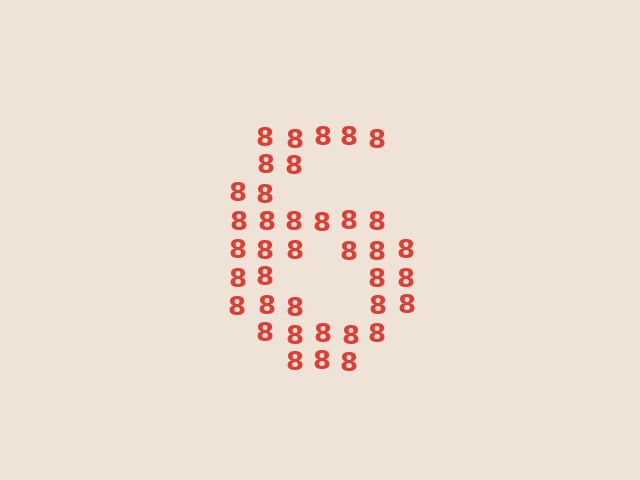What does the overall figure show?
The overall figure shows the digit 6.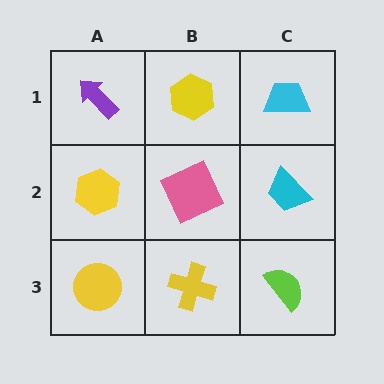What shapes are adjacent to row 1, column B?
A pink square (row 2, column B), a purple arrow (row 1, column A), a cyan trapezoid (row 1, column C).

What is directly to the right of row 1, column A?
A yellow hexagon.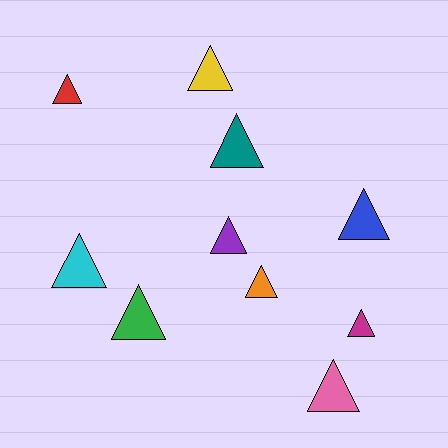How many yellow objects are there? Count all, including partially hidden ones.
There is 1 yellow object.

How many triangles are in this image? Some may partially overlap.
There are 10 triangles.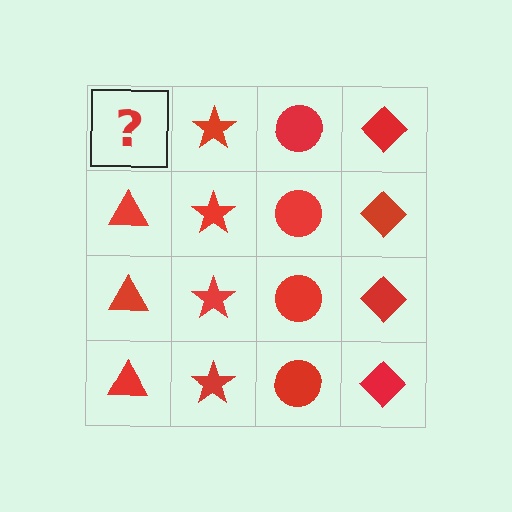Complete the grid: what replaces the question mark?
The question mark should be replaced with a red triangle.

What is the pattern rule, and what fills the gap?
The rule is that each column has a consistent shape. The gap should be filled with a red triangle.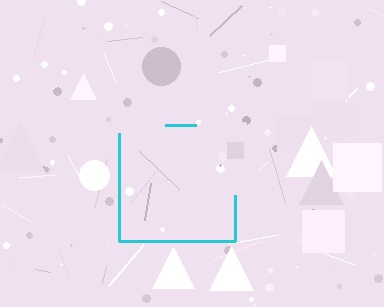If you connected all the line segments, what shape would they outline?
They would outline a square.